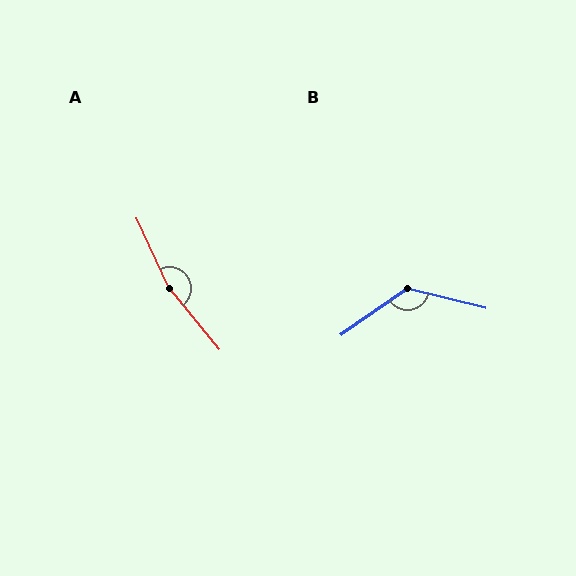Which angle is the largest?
A, at approximately 165 degrees.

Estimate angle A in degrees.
Approximately 165 degrees.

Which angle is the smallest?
B, at approximately 131 degrees.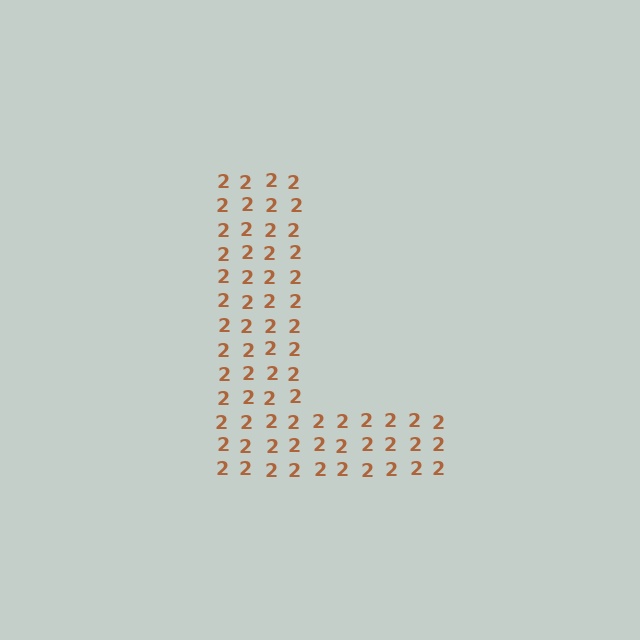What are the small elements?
The small elements are digit 2's.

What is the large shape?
The large shape is the letter L.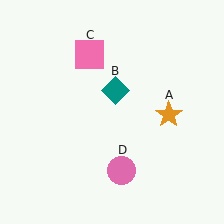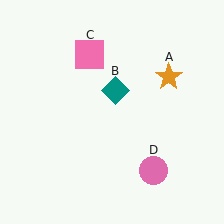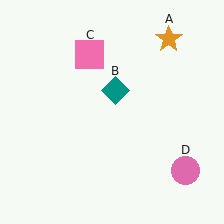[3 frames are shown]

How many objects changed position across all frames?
2 objects changed position: orange star (object A), pink circle (object D).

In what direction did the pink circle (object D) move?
The pink circle (object D) moved right.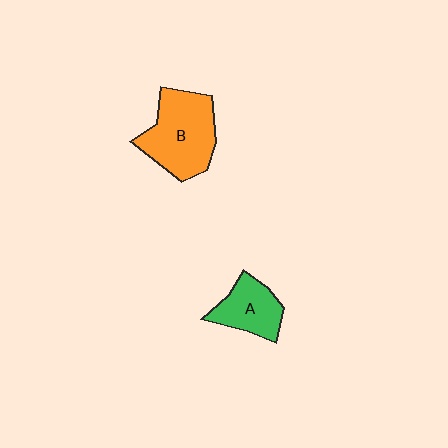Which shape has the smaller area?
Shape A (green).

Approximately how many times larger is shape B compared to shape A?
Approximately 1.7 times.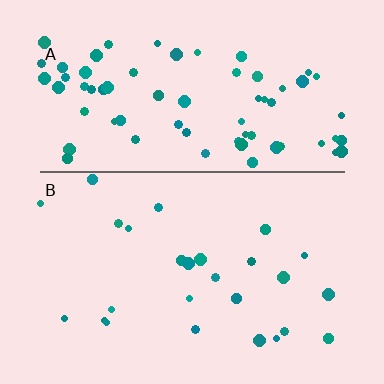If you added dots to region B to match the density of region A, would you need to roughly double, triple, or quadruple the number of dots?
Approximately triple.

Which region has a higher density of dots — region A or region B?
A (the top).